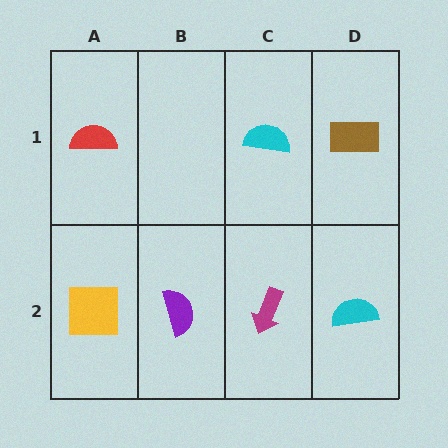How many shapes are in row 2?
4 shapes.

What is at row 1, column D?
A brown rectangle.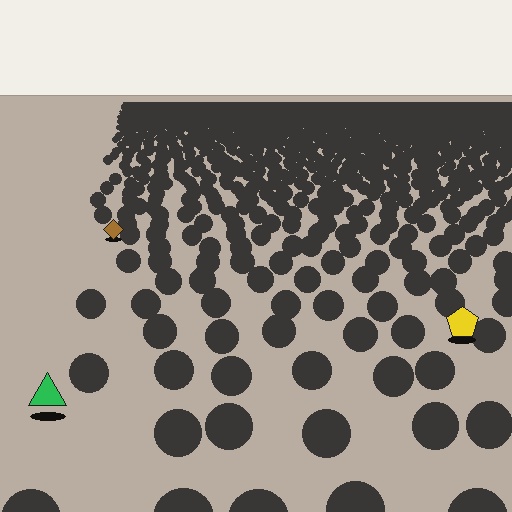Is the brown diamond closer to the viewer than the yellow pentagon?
No. The yellow pentagon is closer — you can tell from the texture gradient: the ground texture is coarser near it.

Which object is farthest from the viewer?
The brown diamond is farthest from the viewer. It appears smaller and the ground texture around it is denser.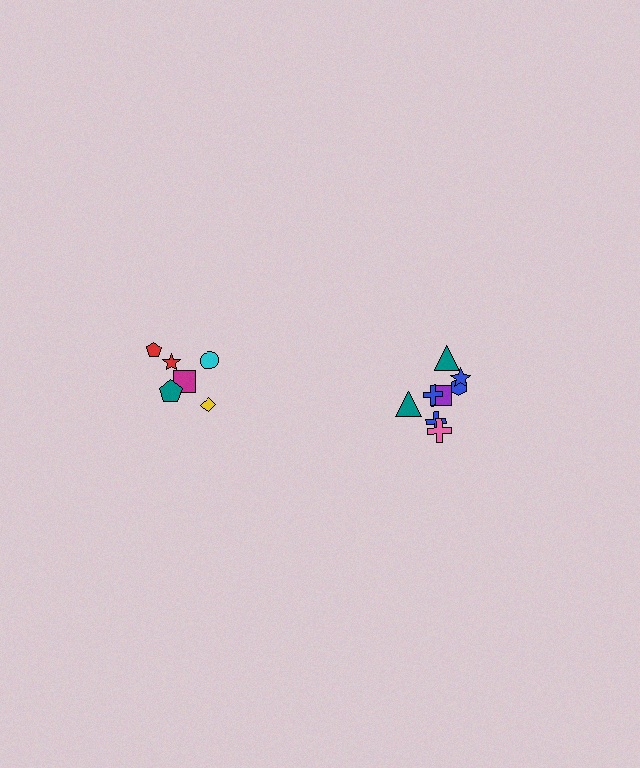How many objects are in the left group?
There are 6 objects.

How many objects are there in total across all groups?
There are 14 objects.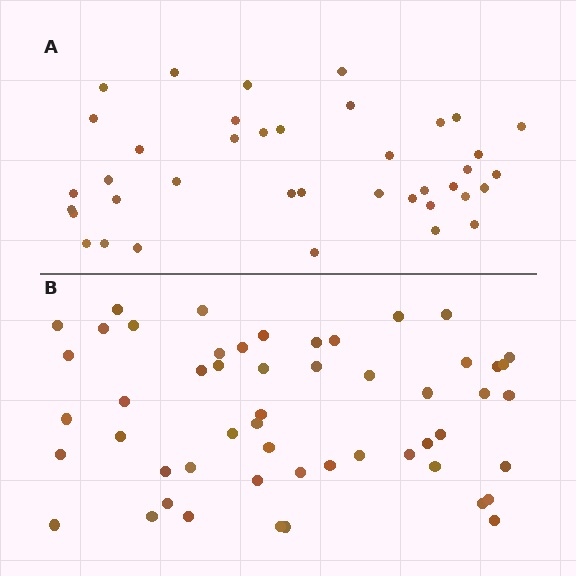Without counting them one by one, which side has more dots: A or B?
Region B (the bottom region) has more dots.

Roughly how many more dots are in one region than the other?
Region B has approximately 15 more dots than region A.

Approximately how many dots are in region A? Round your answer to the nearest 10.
About 40 dots. (The exact count is 39, which rounds to 40.)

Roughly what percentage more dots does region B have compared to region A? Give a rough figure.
About 35% more.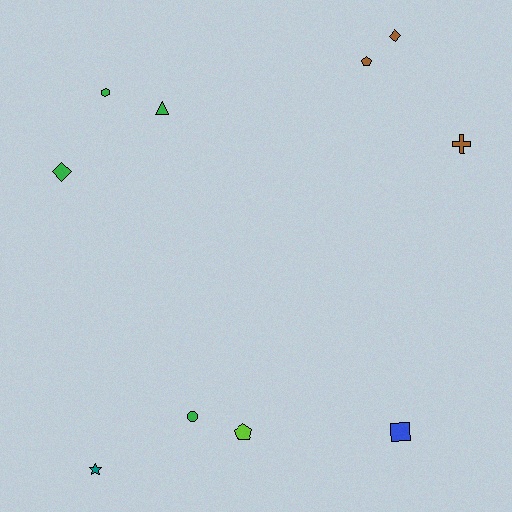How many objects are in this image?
There are 10 objects.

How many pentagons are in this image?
There are 2 pentagons.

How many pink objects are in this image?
There are no pink objects.